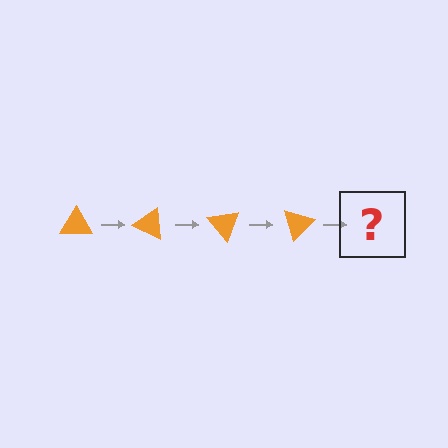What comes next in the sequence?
The next element should be an orange triangle rotated 100 degrees.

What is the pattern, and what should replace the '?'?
The pattern is that the triangle rotates 25 degrees each step. The '?' should be an orange triangle rotated 100 degrees.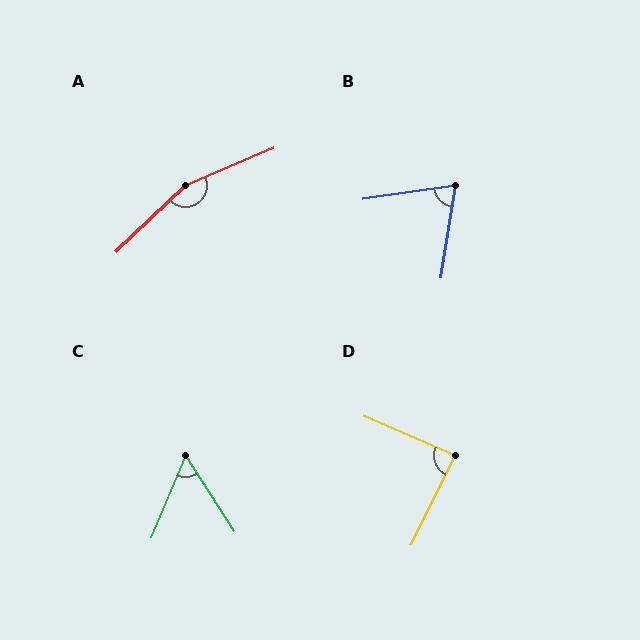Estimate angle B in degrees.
Approximately 73 degrees.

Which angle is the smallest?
C, at approximately 55 degrees.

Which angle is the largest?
A, at approximately 159 degrees.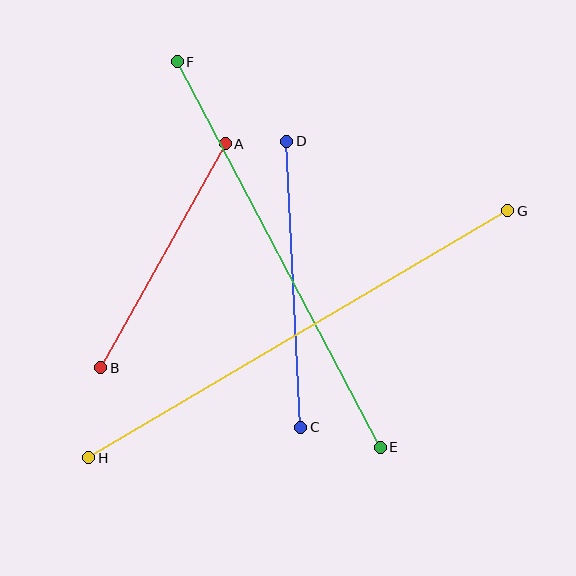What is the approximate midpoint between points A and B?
The midpoint is at approximately (163, 256) pixels.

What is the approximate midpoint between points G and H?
The midpoint is at approximately (298, 334) pixels.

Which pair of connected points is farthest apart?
Points G and H are farthest apart.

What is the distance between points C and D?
The distance is approximately 286 pixels.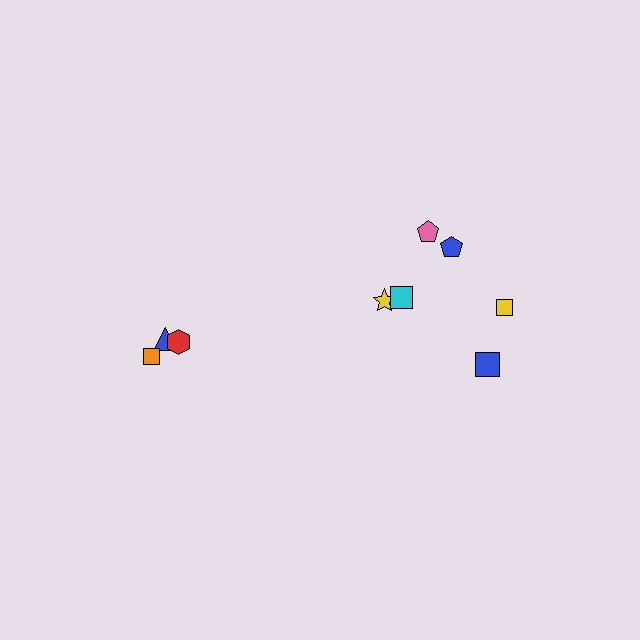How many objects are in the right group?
There are 6 objects.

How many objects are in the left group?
There are 3 objects.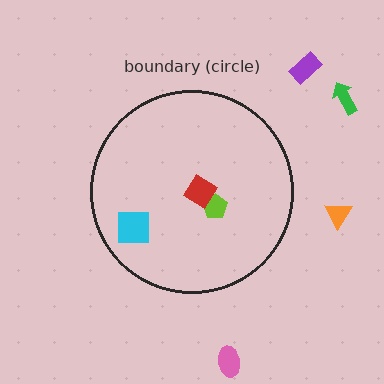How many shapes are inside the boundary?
3 inside, 4 outside.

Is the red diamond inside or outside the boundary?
Inside.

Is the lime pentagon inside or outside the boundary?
Inside.